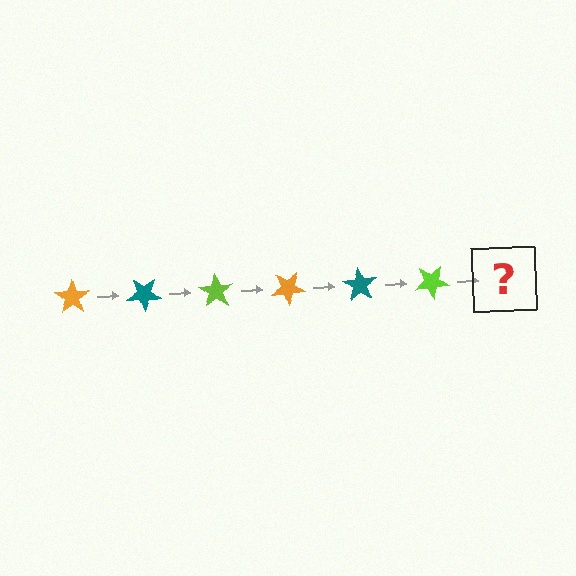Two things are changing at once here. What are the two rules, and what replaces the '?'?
The two rules are that it rotates 35 degrees each step and the color cycles through orange, teal, and lime. The '?' should be an orange star, rotated 210 degrees from the start.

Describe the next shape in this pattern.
It should be an orange star, rotated 210 degrees from the start.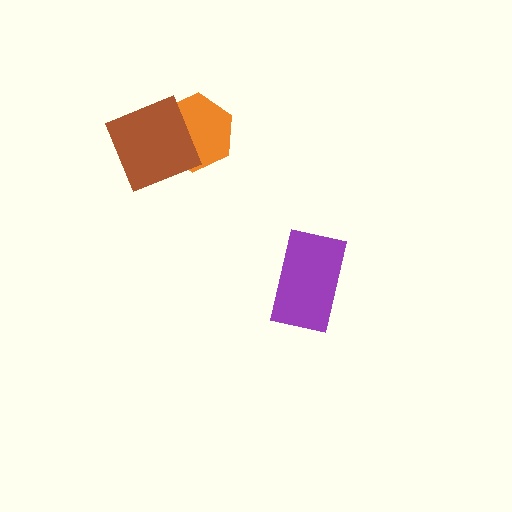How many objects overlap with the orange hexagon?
1 object overlaps with the orange hexagon.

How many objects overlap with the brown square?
1 object overlaps with the brown square.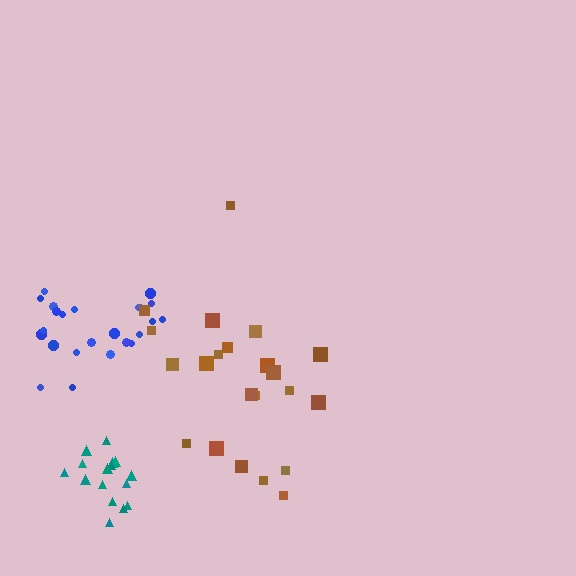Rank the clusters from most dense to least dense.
teal, blue, brown.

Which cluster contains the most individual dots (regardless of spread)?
Blue (24).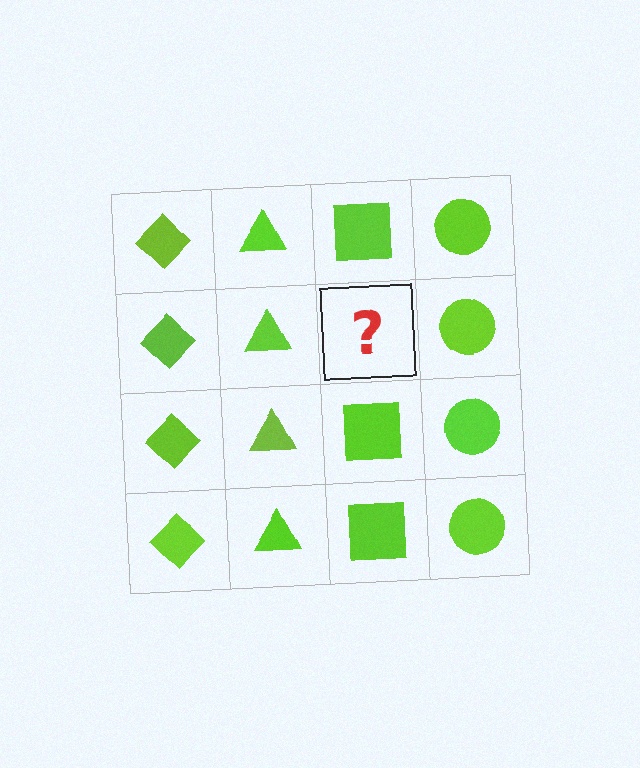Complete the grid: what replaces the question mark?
The question mark should be replaced with a lime square.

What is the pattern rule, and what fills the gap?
The rule is that each column has a consistent shape. The gap should be filled with a lime square.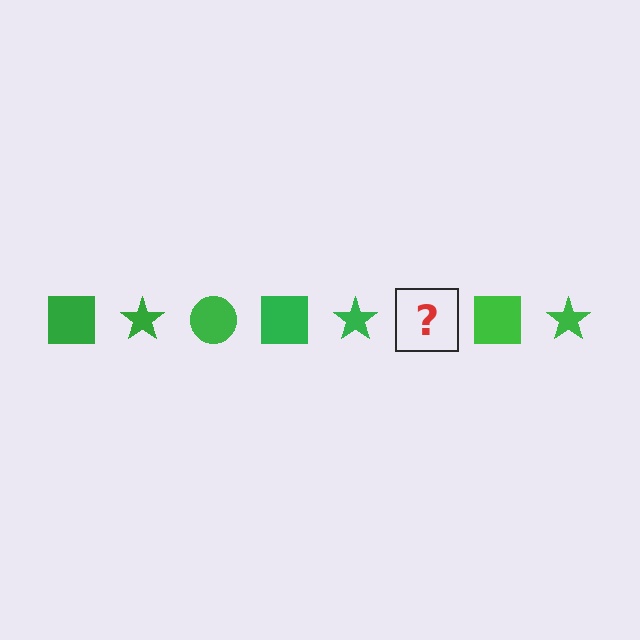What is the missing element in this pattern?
The missing element is a green circle.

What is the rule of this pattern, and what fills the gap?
The rule is that the pattern cycles through square, star, circle shapes in green. The gap should be filled with a green circle.